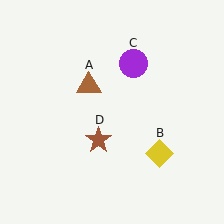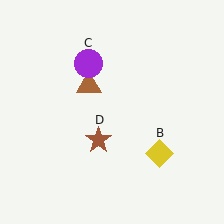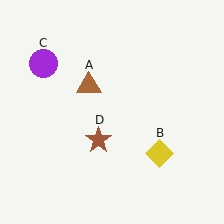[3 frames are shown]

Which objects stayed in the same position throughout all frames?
Brown triangle (object A) and yellow diamond (object B) and brown star (object D) remained stationary.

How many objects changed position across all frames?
1 object changed position: purple circle (object C).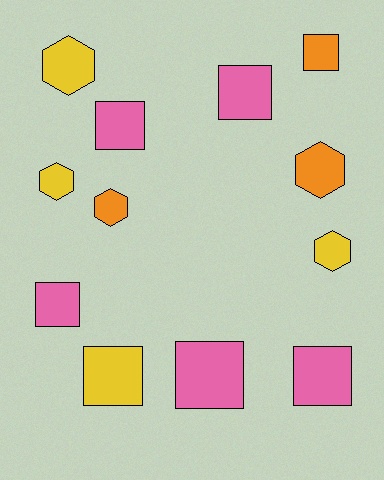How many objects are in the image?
There are 12 objects.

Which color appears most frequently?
Pink, with 5 objects.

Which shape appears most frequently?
Square, with 7 objects.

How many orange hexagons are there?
There are 2 orange hexagons.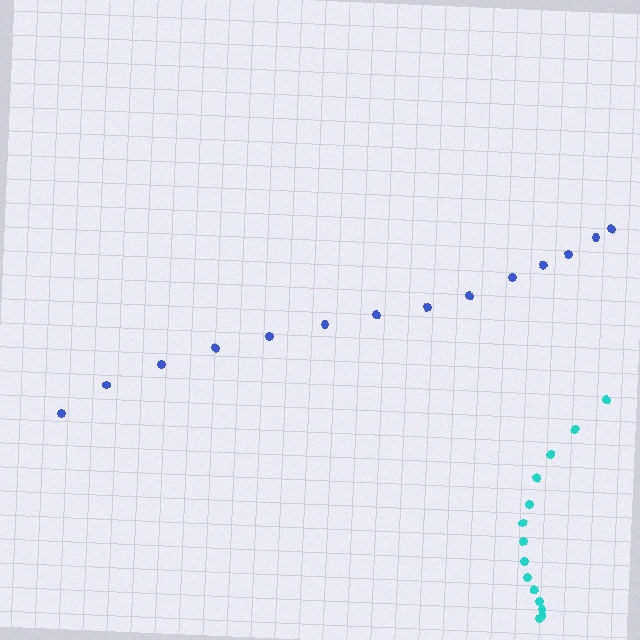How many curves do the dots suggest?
There are 2 distinct paths.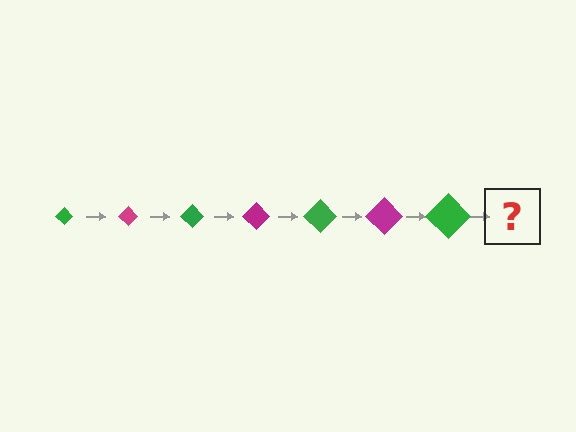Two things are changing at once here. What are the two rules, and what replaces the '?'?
The two rules are that the diamond grows larger each step and the color cycles through green and magenta. The '?' should be a magenta diamond, larger than the previous one.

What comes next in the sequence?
The next element should be a magenta diamond, larger than the previous one.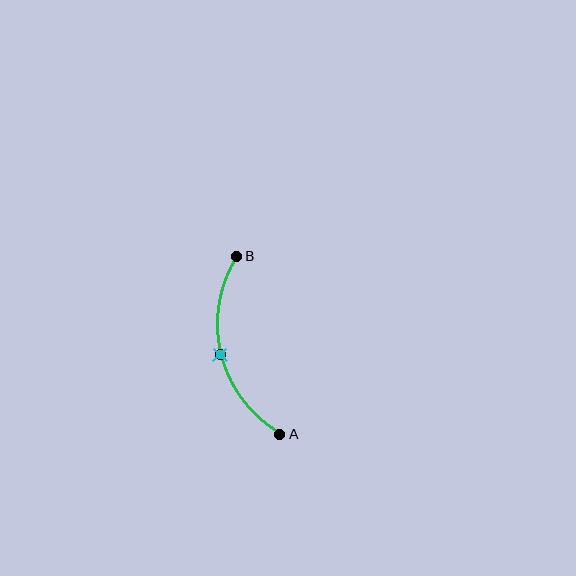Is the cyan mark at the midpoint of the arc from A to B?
Yes. The cyan mark lies on the arc at equal arc-length from both A and B — it is the arc midpoint.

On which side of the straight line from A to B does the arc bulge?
The arc bulges to the left of the straight line connecting A and B.